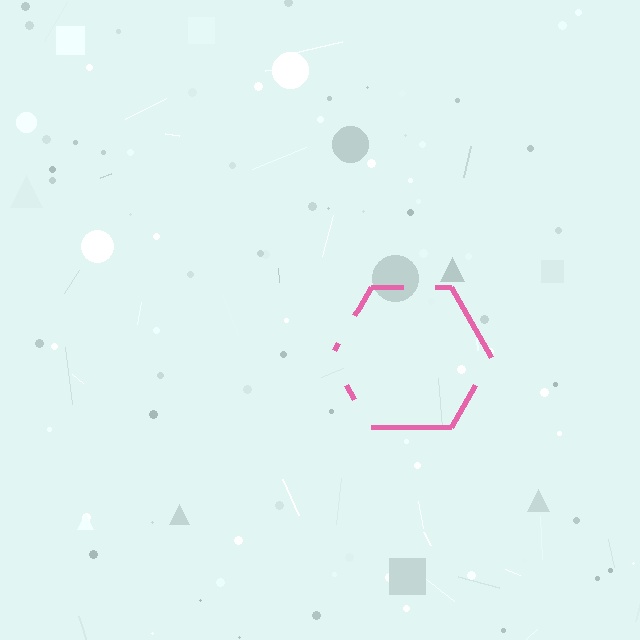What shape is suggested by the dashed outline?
The dashed outline suggests a hexagon.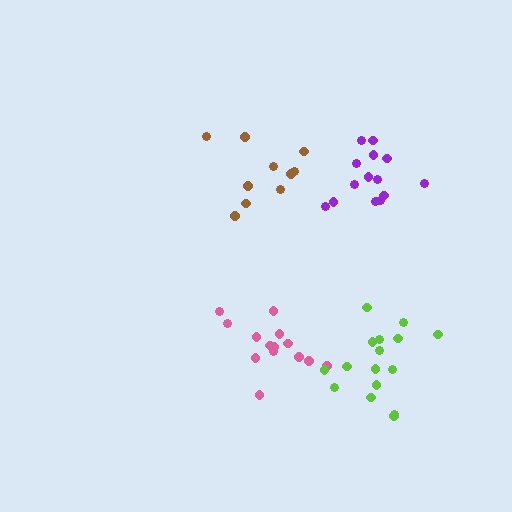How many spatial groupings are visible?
There are 4 spatial groupings.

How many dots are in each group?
Group 1: 10 dots, Group 2: 14 dots, Group 3: 14 dots, Group 4: 16 dots (54 total).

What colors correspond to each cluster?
The clusters are colored: brown, purple, pink, lime.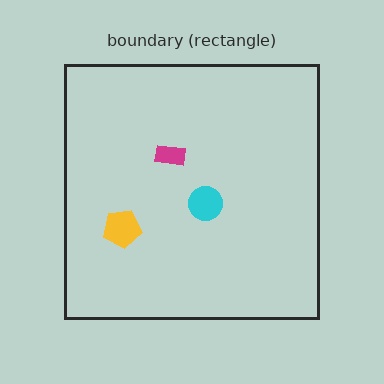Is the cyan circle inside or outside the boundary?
Inside.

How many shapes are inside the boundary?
3 inside, 0 outside.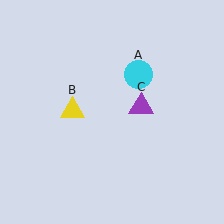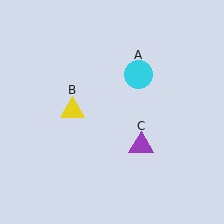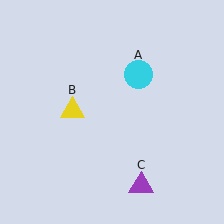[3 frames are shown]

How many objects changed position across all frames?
1 object changed position: purple triangle (object C).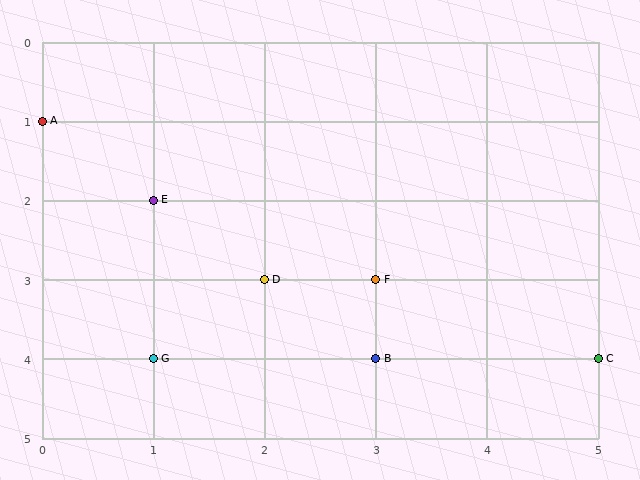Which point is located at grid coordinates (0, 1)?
Point A is at (0, 1).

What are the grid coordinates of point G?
Point G is at grid coordinates (1, 4).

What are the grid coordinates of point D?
Point D is at grid coordinates (2, 3).